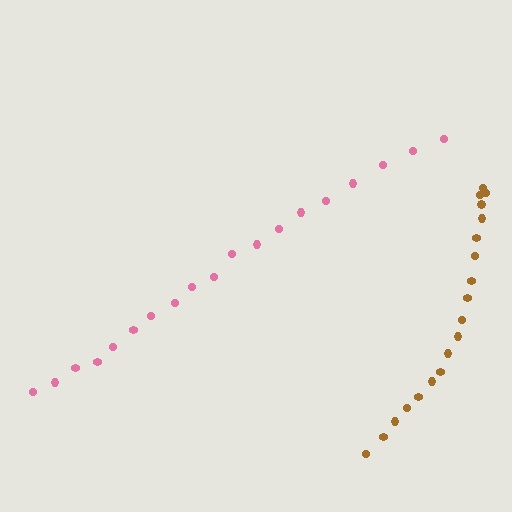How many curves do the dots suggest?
There are 2 distinct paths.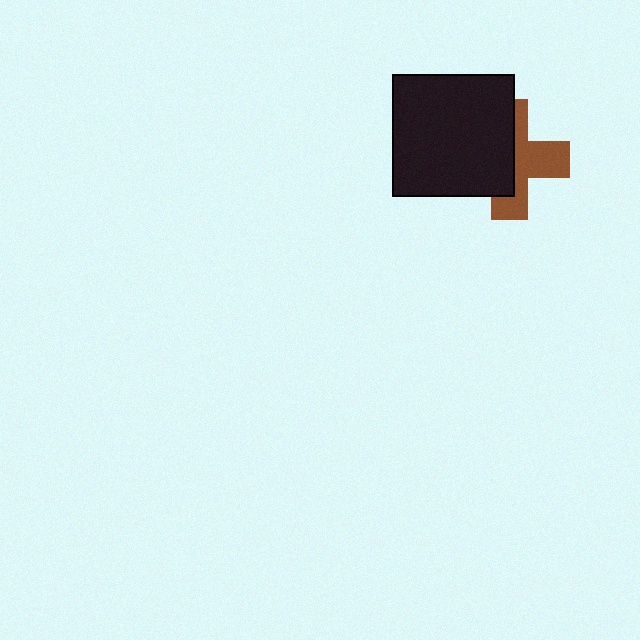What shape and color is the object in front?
The object in front is a black square.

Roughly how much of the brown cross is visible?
About half of it is visible (roughly 47%).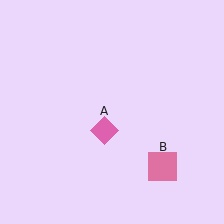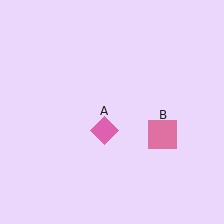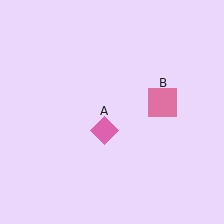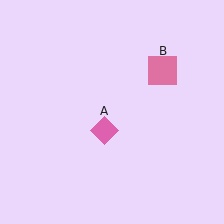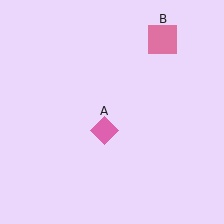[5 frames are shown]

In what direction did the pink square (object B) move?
The pink square (object B) moved up.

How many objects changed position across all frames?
1 object changed position: pink square (object B).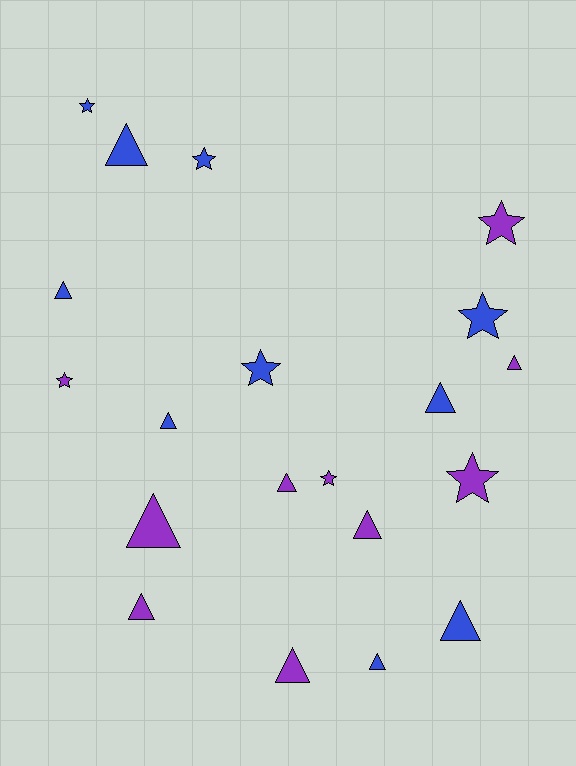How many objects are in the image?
There are 20 objects.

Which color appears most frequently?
Blue, with 10 objects.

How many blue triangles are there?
There are 6 blue triangles.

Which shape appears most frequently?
Triangle, with 12 objects.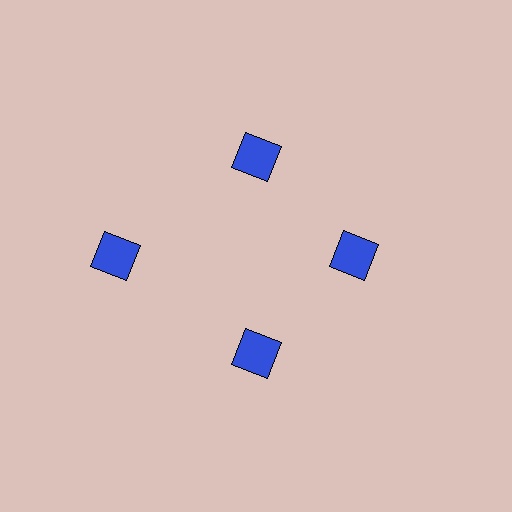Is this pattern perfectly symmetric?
No. The 4 blue squares are arranged in a ring, but one element near the 9 o'clock position is pushed outward from the center, breaking the 4-fold rotational symmetry.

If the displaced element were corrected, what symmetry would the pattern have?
It would have 4-fold rotational symmetry — the pattern would map onto itself every 90 degrees.